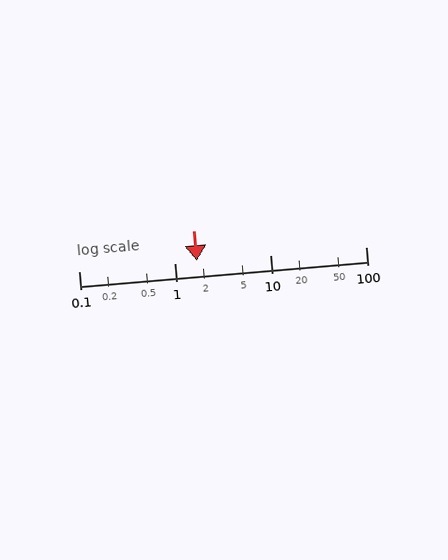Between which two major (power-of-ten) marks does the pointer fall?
The pointer is between 1 and 10.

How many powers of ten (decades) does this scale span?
The scale spans 3 decades, from 0.1 to 100.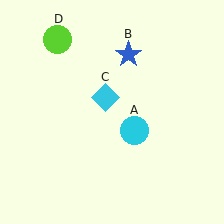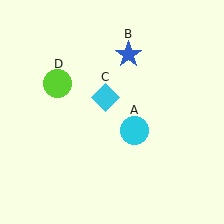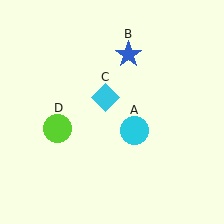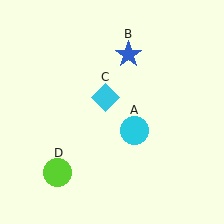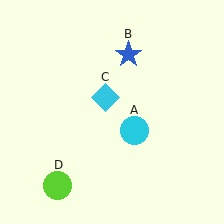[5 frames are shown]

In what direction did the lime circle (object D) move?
The lime circle (object D) moved down.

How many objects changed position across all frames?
1 object changed position: lime circle (object D).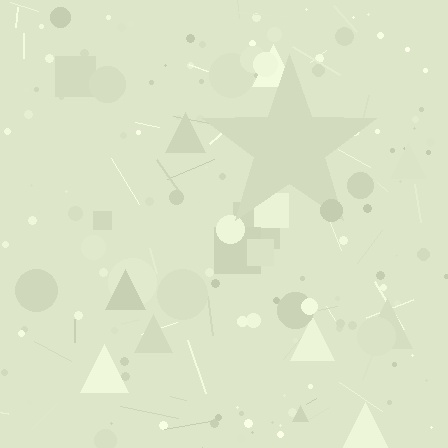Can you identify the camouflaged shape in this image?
The camouflaged shape is a star.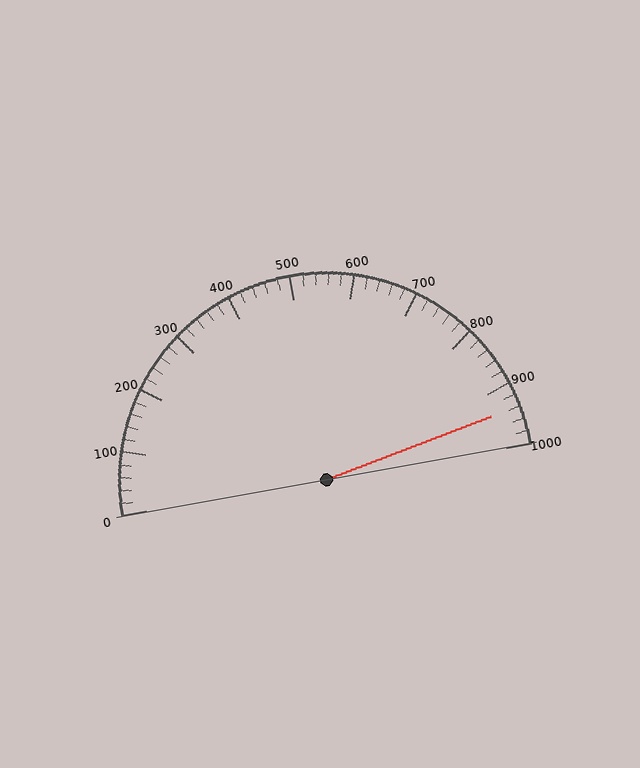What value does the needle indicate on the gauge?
The needle indicates approximately 940.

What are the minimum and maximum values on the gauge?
The gauge ranges from 0 to 1000.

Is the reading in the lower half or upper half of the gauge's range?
The reading is in the upper half of the range (0 to 1000).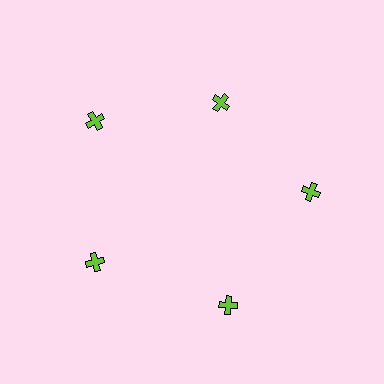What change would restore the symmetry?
The symmetry would be restored by moving it outward, back onto the ring so that all 5 crosses sit at equal angles and equal distance from the center.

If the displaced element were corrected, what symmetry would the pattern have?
It would have 5-fold rotational symmetry — the pattern would map onto itself every 72 degrees.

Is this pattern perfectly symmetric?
No. The 5 lime crosses are arranged in a ring, but one element near the 1 o'clock position is pulled inward toward the center, breaking the 5-fold rotational symmetry.